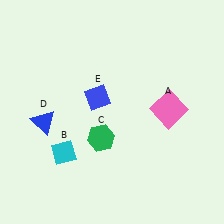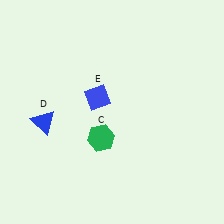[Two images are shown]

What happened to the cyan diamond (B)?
The cyan diamond (B) was removed in Image 2. It was in the bottom-left area of Image 1.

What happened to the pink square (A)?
The pink square (A) was removed in Image 2. It was in the top-right area of Image 1.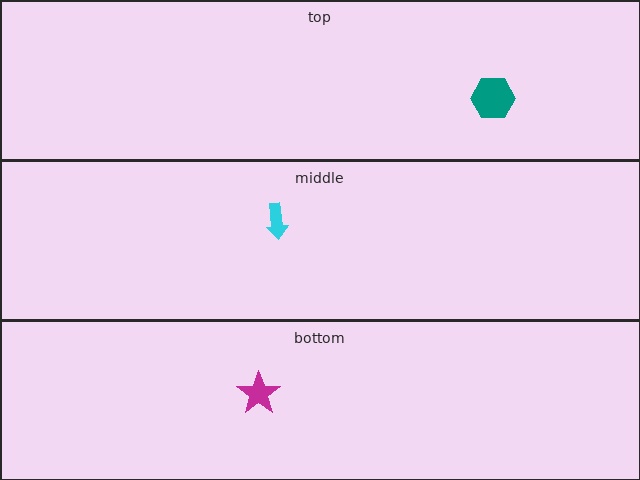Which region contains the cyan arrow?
The middle region.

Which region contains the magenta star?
The bottom region.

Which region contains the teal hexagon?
The top region.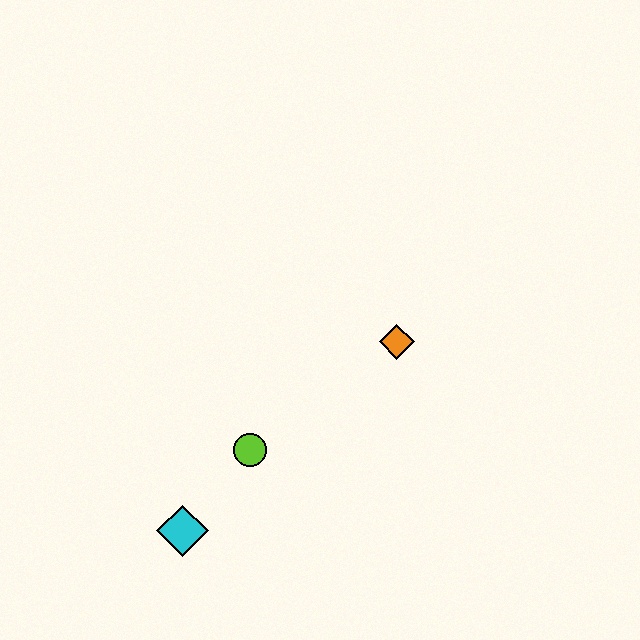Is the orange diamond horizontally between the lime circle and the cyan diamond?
No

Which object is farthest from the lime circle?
The orange diamond is farthest from the lime circle.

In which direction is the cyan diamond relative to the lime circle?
The cyan diamond is below the lime circle.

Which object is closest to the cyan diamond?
The lime circle is closest to the cyan diamond.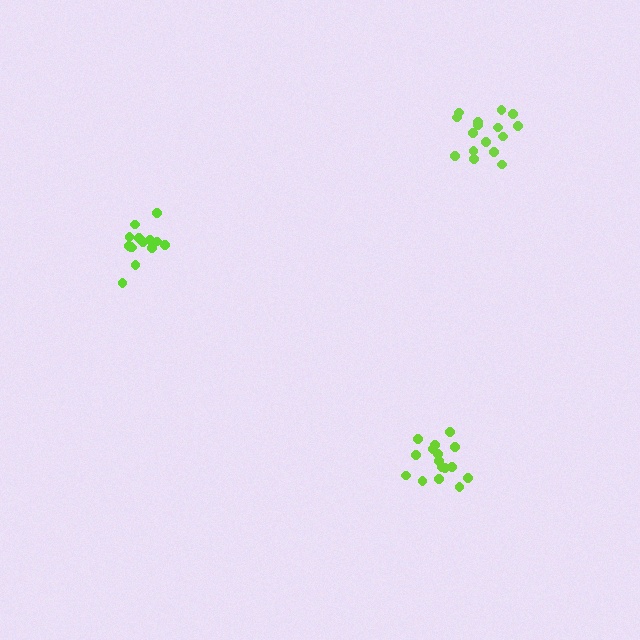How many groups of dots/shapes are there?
There are 3 groups.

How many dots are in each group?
Group 1: 16 dots, Group 2: 16 dots, Group 3: 15 dots (47 total).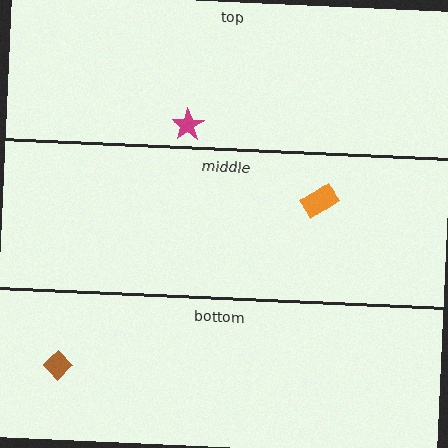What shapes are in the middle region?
The orange rectangle.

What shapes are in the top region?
The magenta star.